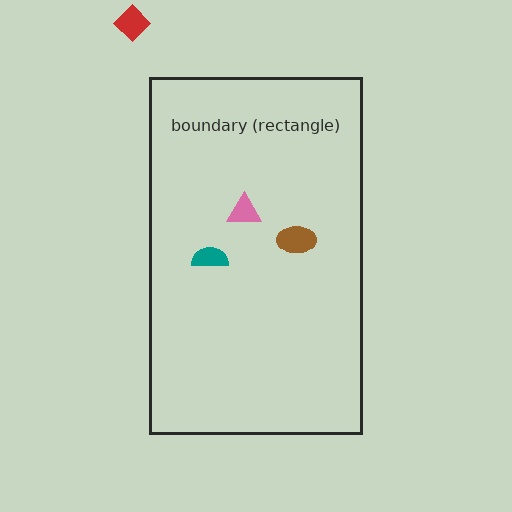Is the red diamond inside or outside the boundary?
Outside.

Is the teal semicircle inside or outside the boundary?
Inside.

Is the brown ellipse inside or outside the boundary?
Inside.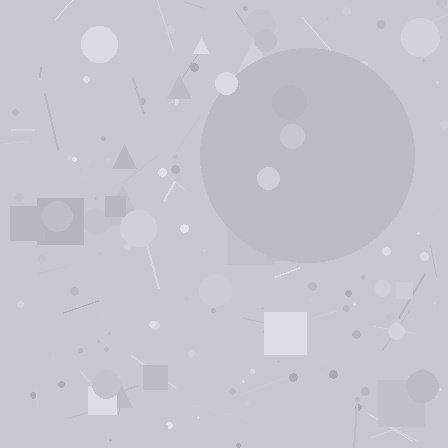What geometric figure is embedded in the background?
A circle is embedded in the background.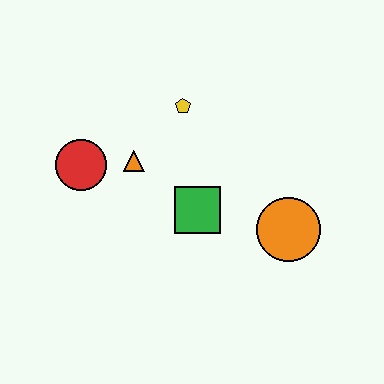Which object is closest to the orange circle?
The green square is closest to the orange circle.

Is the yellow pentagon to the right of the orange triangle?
Yes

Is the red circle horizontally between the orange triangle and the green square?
No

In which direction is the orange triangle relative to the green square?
The orange triangle is to the left of the green square.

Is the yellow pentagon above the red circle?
Yes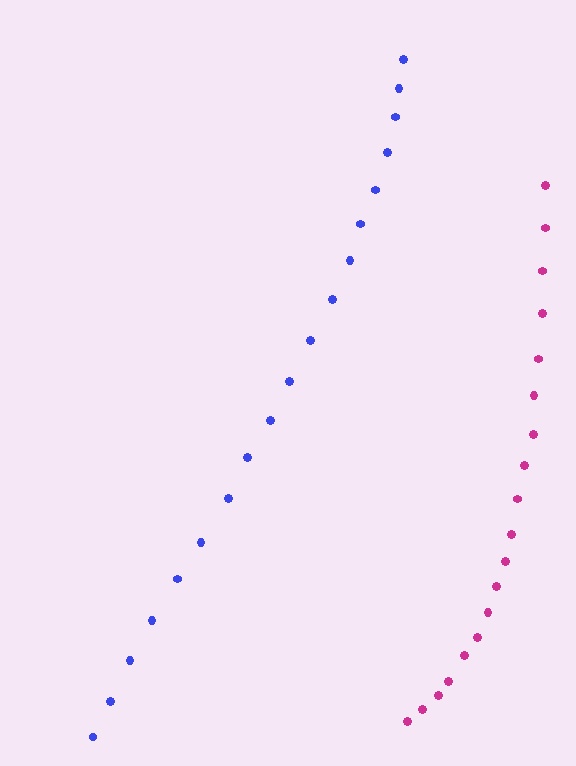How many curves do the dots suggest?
There are 2 distinct paths.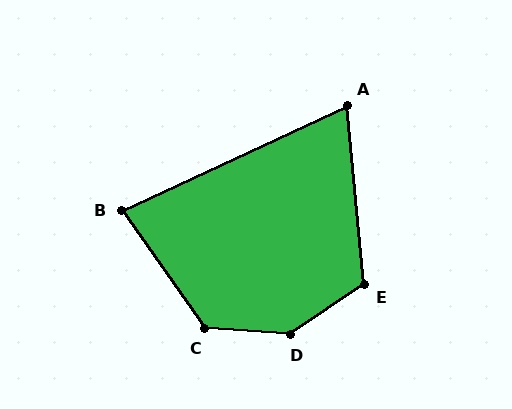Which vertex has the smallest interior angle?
A, at approximately 71 degrees.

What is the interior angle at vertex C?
Approximately 129 degrees (obtuse).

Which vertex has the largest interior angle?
D, at approximately 142 degrees.